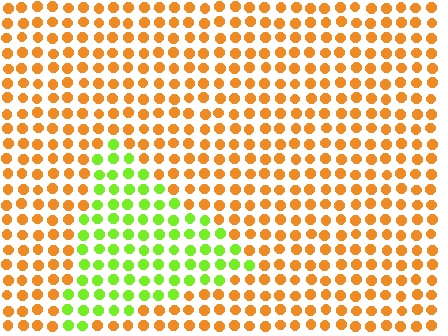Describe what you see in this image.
The image is filled with small orange elements in a uniform arrangement. A triangle-shaped region is visible where the elements are tinted to a slightly different hue, forming a subtle color boundary.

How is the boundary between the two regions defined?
The boundary is defined purely by a slight shift in hue (about 66 degrees). Spacing, size, and orientation are identical on both sides.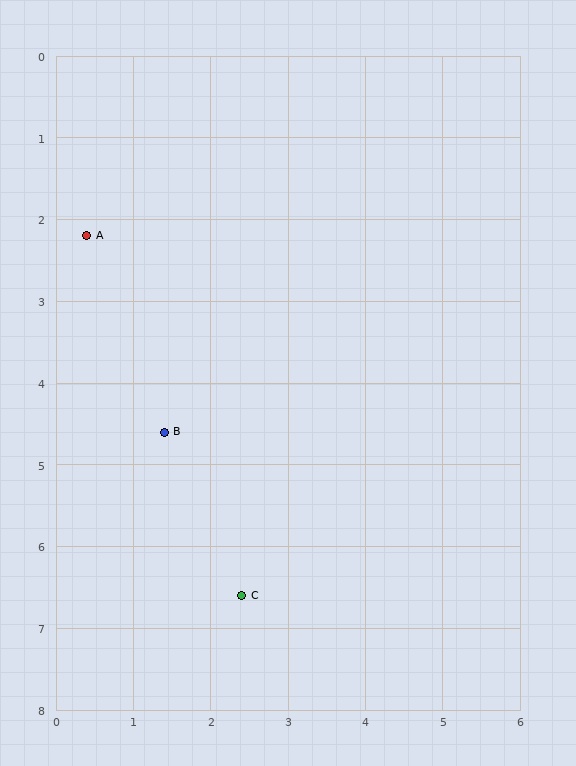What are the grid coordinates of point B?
Point B is at approximately (1.4, 4.6).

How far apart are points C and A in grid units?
Points C and A are about 4.8 grid units apart.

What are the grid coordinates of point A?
Point A is at approximately (0.4, 2.2).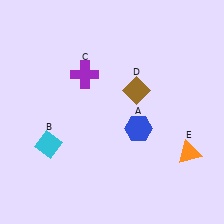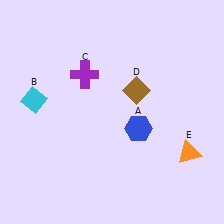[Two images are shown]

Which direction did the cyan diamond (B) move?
The cyan diamond (B) moved up.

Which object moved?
The cyan diamond (B) moved up.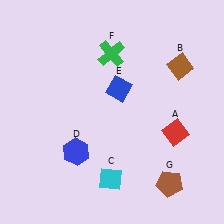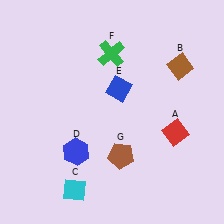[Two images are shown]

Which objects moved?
The objects that moved are: the cyan diamond (C), the brown pentagon (G).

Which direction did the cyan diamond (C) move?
The cyan diamond (C) moved left.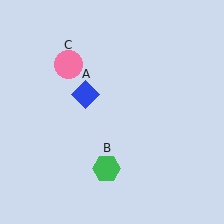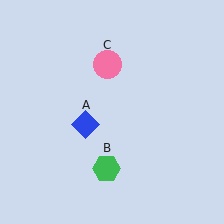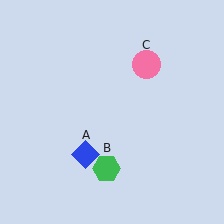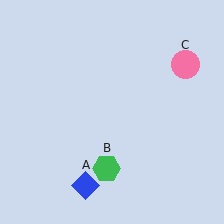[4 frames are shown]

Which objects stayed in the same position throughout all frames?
Green hexagon (object B) remained stationary.